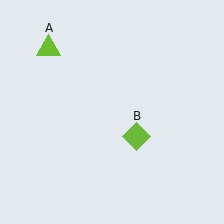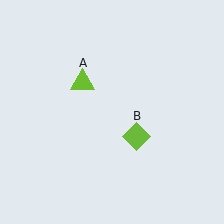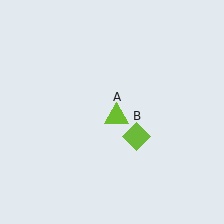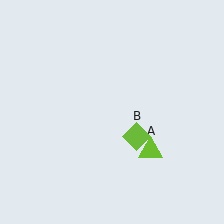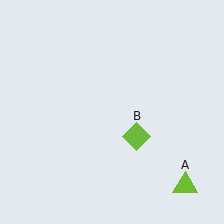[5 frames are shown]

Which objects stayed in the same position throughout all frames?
Lime diamond (object B) remained stationary.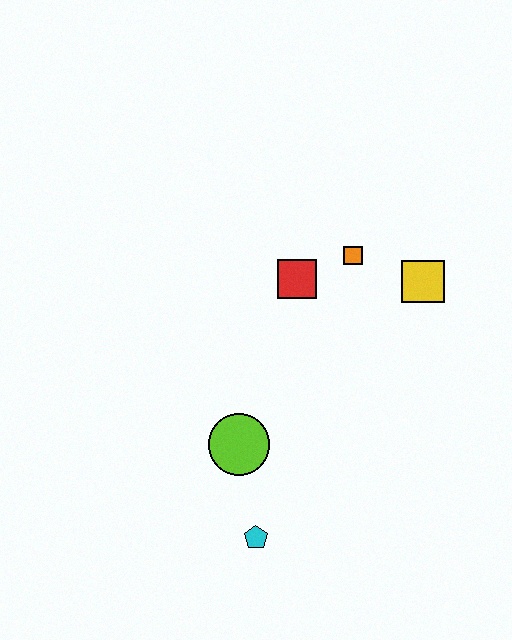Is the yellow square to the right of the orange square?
Yes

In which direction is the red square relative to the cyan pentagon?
The red square is above the cyan pentagon.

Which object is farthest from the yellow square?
The cyan pentagon is farthest from the yellow square.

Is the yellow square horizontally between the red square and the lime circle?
No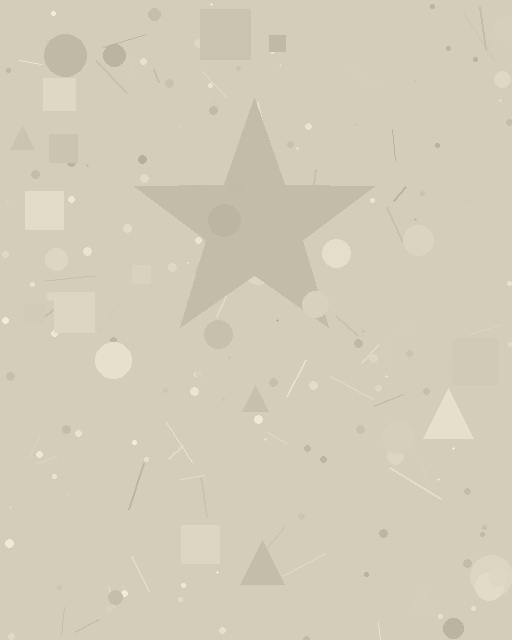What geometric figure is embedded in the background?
A star is embedded in the background.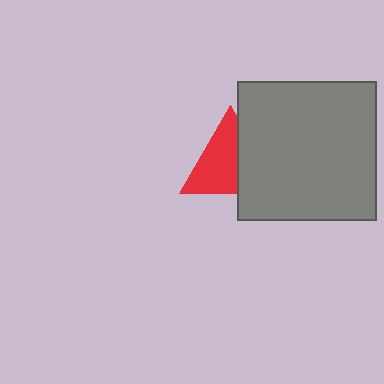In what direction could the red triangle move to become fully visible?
The red triangle could move left. That would shift it out from behind the gray square entirely.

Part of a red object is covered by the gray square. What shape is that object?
It is a triangle.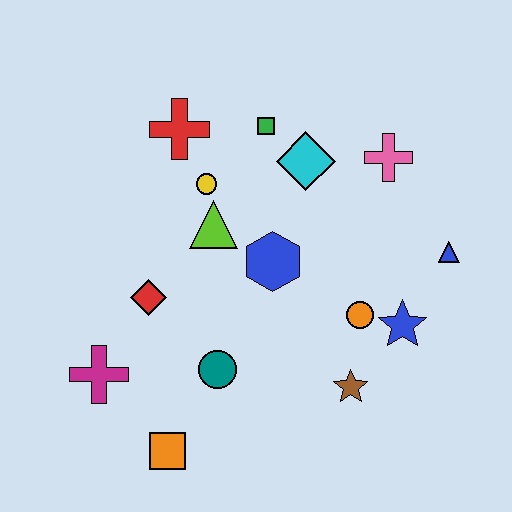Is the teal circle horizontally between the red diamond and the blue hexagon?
Yes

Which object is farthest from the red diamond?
The blue triangle is farthest from the red diamond.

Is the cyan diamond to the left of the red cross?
No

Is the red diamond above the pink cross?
No